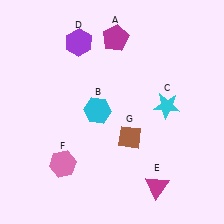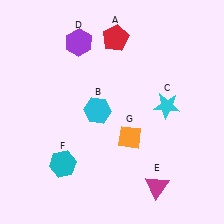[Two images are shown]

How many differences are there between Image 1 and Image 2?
There are 3 differences between the two images.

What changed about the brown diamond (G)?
In Image 1, G is brown. In Image 2, it changed to orange.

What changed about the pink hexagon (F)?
In Image 1, F is pink. In Image 2, it changed to cyan.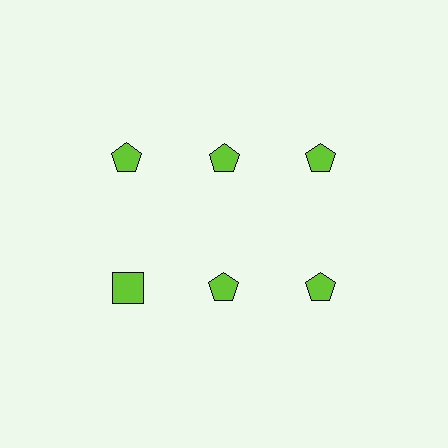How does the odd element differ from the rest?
It has a different shape: square instead of pentagon.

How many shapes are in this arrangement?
There are 6 shapes arranged in a grid pattern.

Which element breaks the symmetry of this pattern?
The lime square in the second row, leftmost column breaks the symmetry. All other shapes are lime pentagons.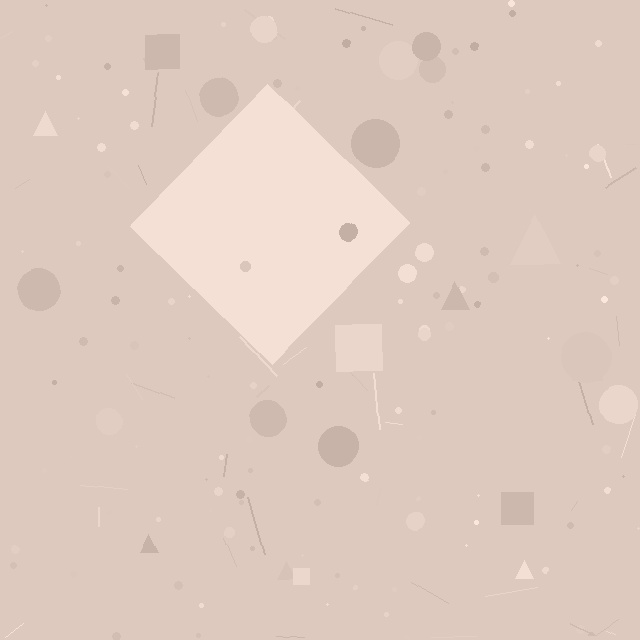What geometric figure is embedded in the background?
A diamond is embedded in the background.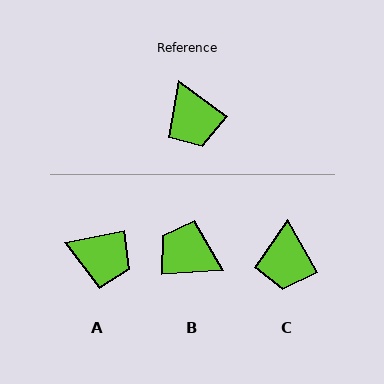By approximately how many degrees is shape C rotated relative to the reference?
Approximately 24 degrees clockwise.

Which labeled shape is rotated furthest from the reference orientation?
B, about 140 degrees away.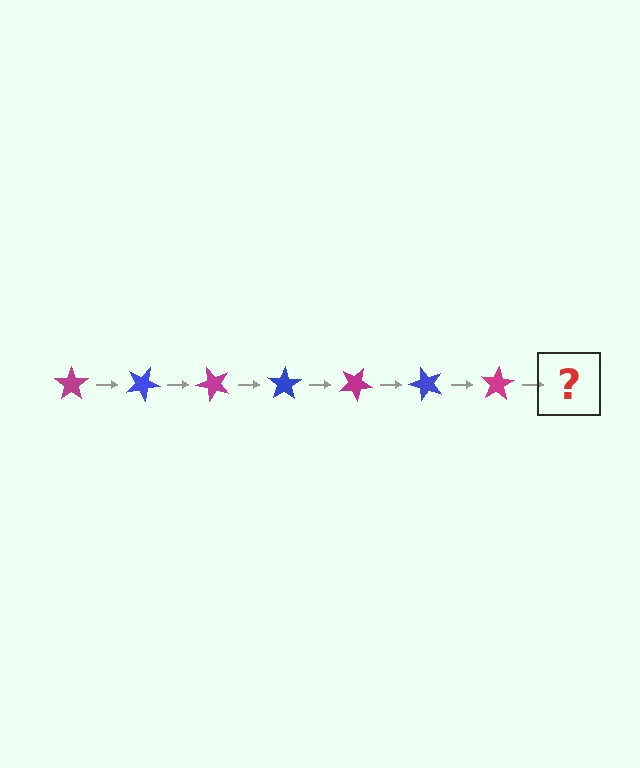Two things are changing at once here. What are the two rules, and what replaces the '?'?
The two rules are that it rotates 25 degrees each step and the color cycles through magenta and blue. The '?' should be a blue star, rotated 175 degrees from the start.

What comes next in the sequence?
The next element should be a blue star, rotated 175 degrees from the start.